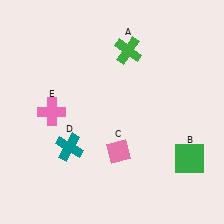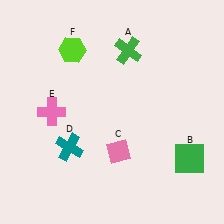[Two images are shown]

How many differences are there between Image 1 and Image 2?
There is 1 difference between the two images.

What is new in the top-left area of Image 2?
A lime hexagon (F) was added in the top-left area of Image 2.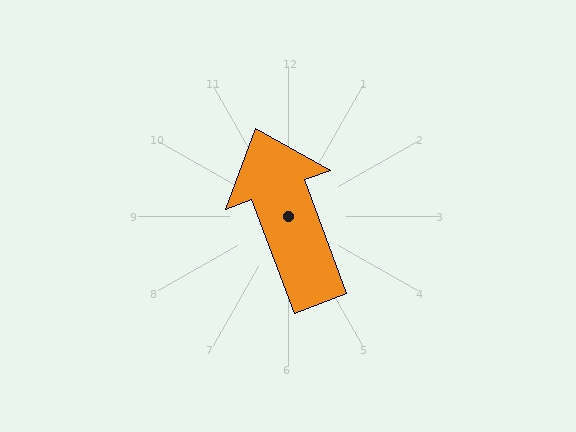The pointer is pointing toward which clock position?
Roughly 11 o'clock.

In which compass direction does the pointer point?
North.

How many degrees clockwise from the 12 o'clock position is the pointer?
Approximately 340 degrees.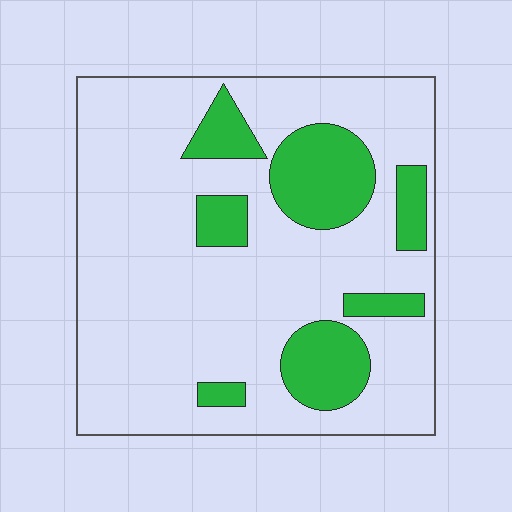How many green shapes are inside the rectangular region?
7.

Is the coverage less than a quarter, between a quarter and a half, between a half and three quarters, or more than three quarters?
Less than a quarter.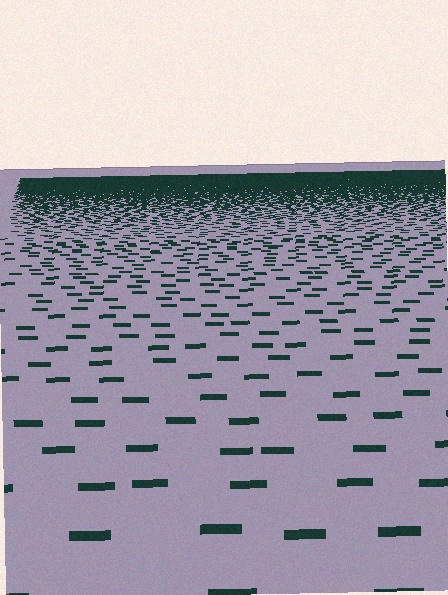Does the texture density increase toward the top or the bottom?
Density increases toward the top.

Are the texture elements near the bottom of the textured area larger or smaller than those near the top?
Larger. Near the bottom, elements are closer to the viewer and appear at a bigger on-screen size.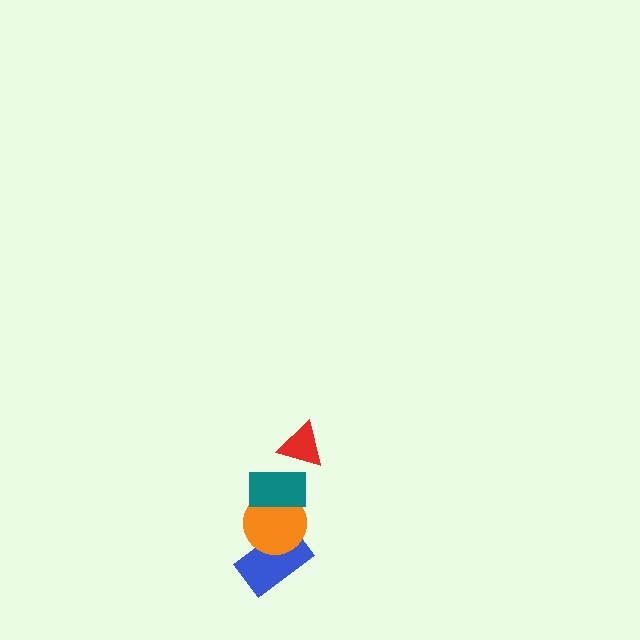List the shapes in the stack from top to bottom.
From top to bottom: the red triangle, the teal rectangle, the orange circle, the blue rectangle.